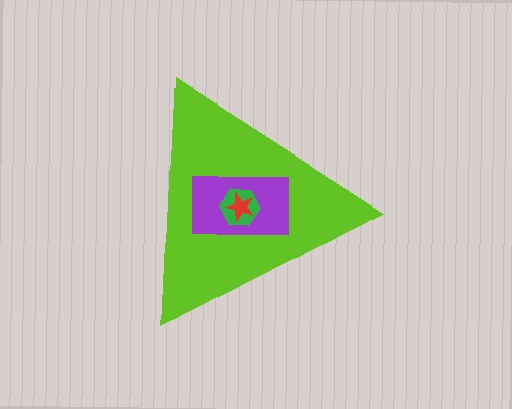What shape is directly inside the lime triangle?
The purple rectangle.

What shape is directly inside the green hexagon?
The red star.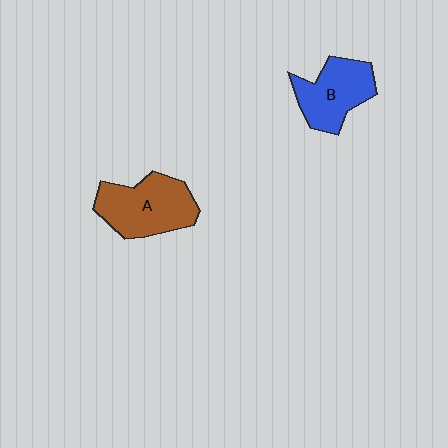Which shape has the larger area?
Shape A (brown).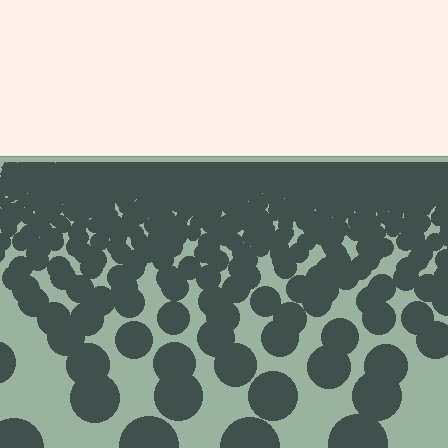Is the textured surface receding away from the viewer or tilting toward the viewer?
The surface is receding away from the viewer. Texture elements get smaller and denser toward the top.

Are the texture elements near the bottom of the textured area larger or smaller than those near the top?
Larger. Near the bottom, elements are closer to the viewer and appear at a bigger on-screen size.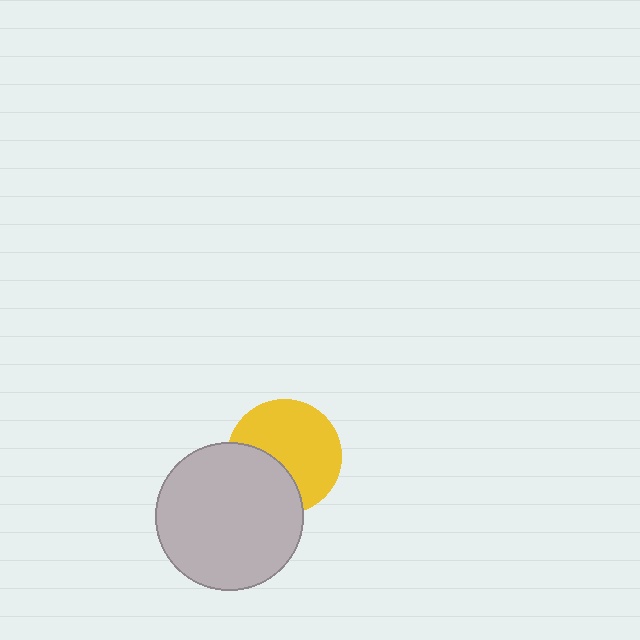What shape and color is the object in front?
The object in front is a light gray circle.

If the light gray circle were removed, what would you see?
You would see the complete yellow circle.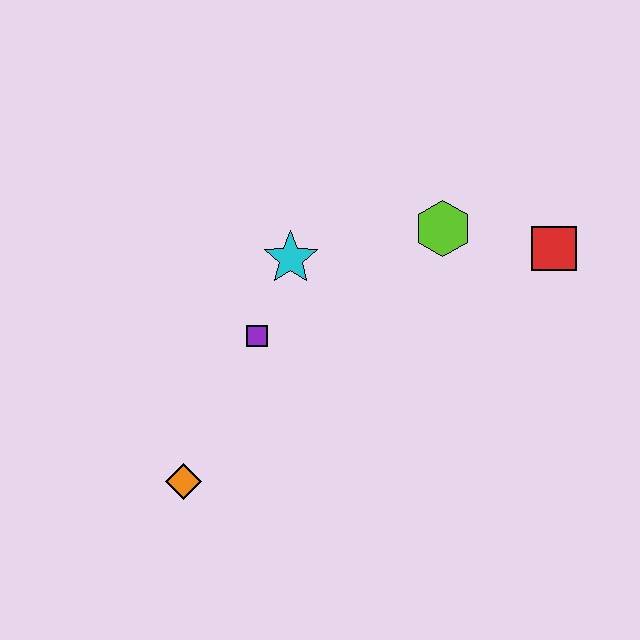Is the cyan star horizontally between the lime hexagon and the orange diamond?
Yes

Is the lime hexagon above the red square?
Yes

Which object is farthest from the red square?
The orange diamond is farthest from the red square.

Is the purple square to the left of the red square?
Yes